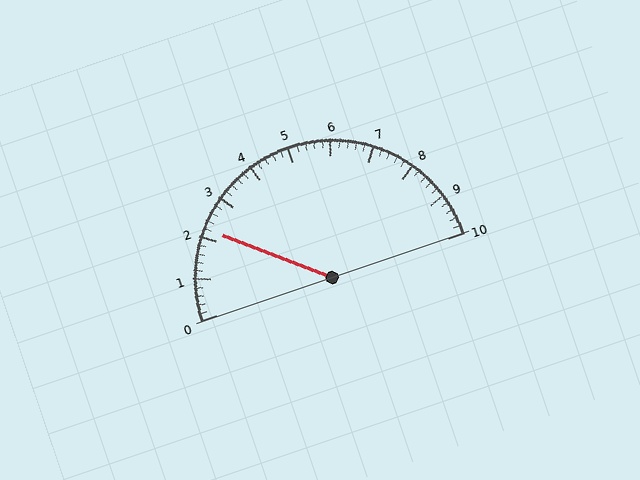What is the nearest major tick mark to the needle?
The nearest major tick mark is 2.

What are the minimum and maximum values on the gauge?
The gauge ranges from 0 to 10.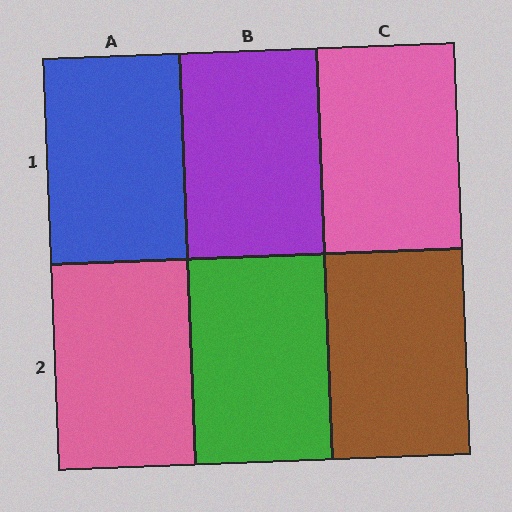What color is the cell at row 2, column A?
Pink.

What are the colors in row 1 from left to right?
Blue, purple, pink.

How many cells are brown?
1 cell is brown.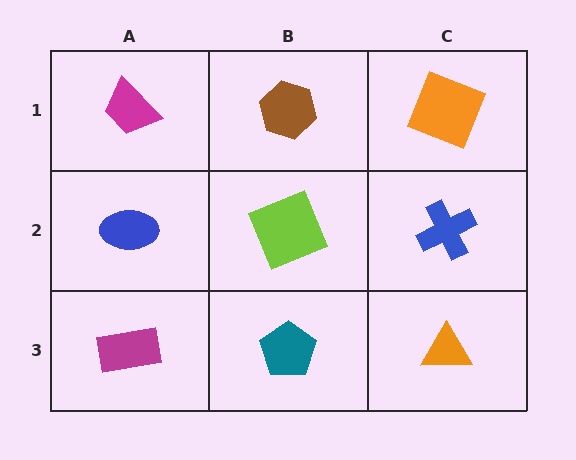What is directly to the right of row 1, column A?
A brown hexagon.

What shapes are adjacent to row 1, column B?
A lime square (row 2, column B), a magenta trapezoid (row 1, column A), an orange square (row 1, column C).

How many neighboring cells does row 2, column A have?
3.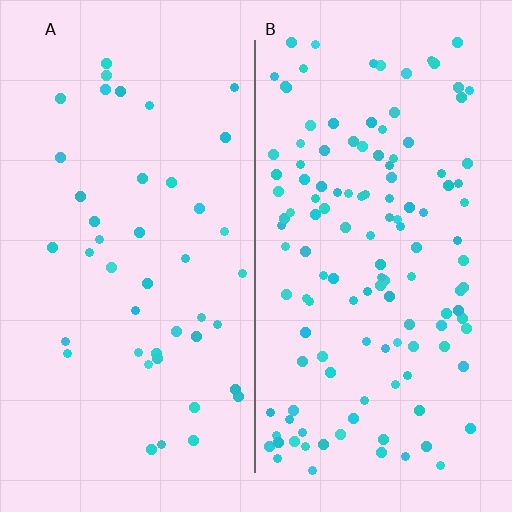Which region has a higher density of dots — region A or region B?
B (the right).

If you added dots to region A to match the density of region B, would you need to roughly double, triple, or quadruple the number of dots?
Approximately triple.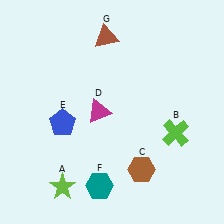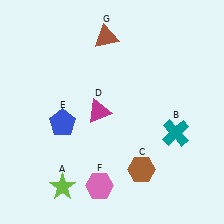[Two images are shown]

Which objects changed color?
B changed from lime to teal. F changed from teal to pink.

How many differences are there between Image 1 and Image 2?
There are 2 differences between the two images.